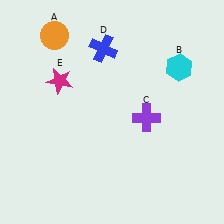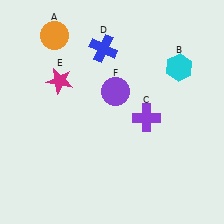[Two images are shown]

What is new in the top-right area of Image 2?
A purple circle (F) was added in the top-right area of Image 2.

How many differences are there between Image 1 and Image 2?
There is 1 difference between the two images.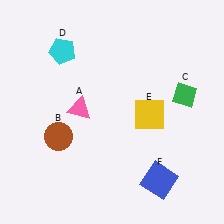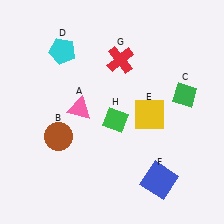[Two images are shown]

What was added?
A red cross (G), a green diamond (H) were added in Image 2.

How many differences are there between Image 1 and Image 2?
There are 2 differences between the two images.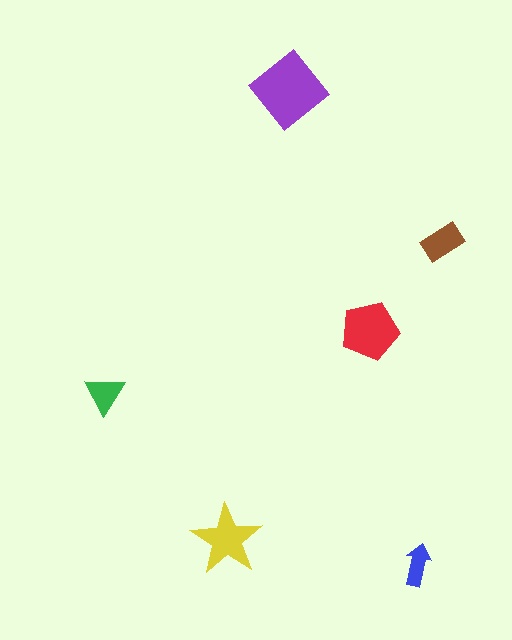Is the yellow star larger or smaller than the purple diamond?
Smaller.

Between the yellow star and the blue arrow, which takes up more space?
The yellow star.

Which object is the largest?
The purple diamond.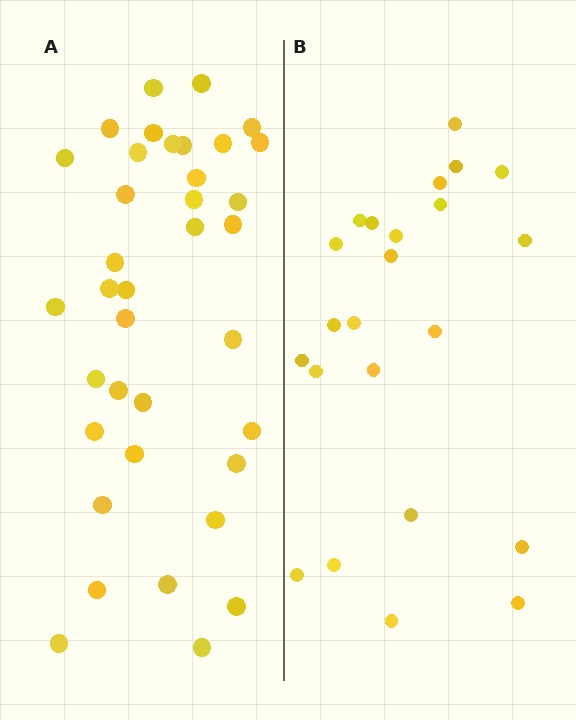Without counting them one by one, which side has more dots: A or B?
Region A (the left region) has more dots.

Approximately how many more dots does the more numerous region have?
Region A has approximately 15 more dots than region B.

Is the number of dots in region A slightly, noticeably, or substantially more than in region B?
Region A has substantially more. The ratio is roughly 1.6 to 1.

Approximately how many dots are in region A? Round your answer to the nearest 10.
About 40 dots. (The exact count is 37, which rounds to 40.)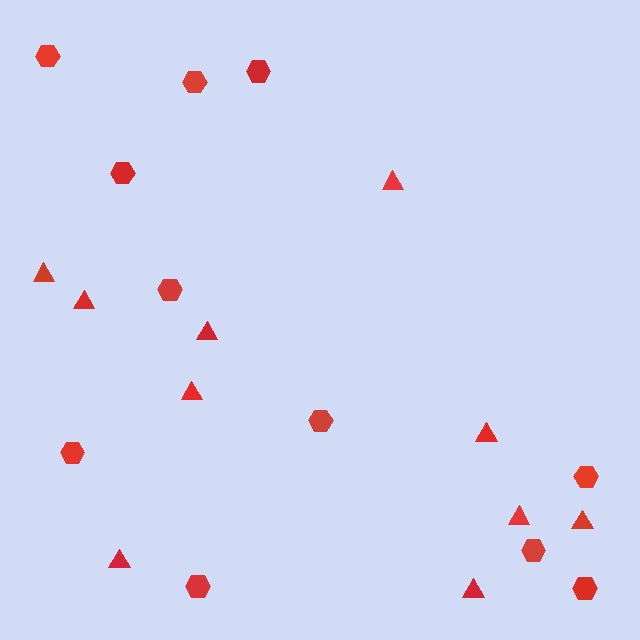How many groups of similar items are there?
There are 2 groups: one group of hexagons (11) and one group of triangles (10).